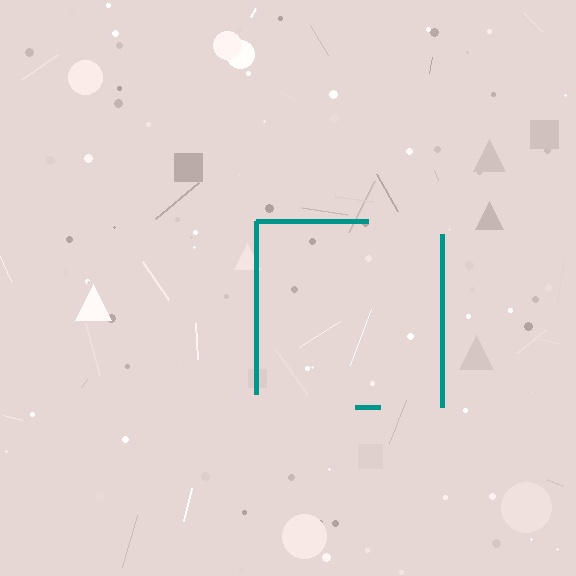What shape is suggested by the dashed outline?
The dashed outline suggests a square.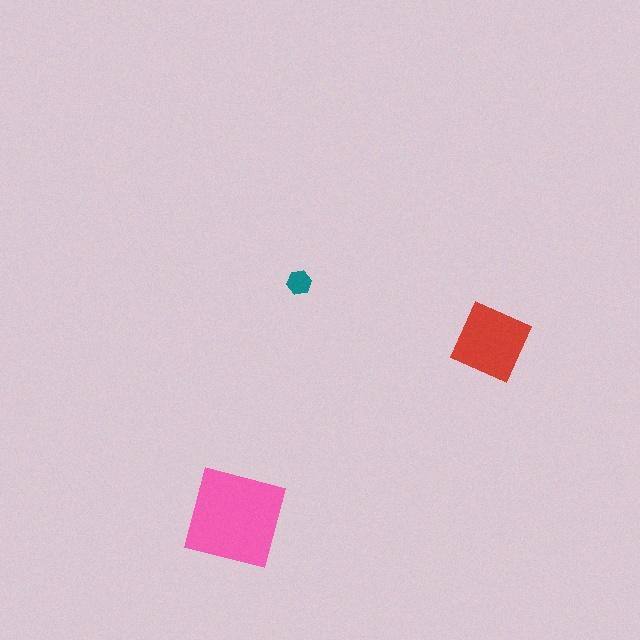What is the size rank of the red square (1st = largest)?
2nd.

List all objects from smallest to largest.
The teal hexagon, the red square, the pink square.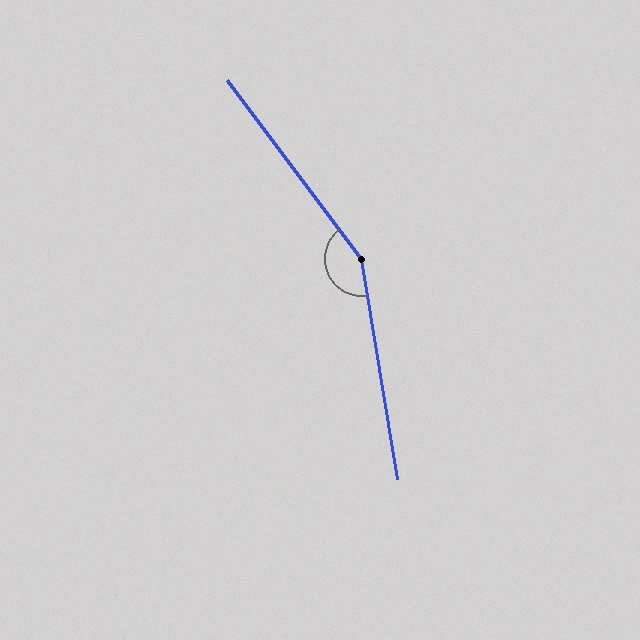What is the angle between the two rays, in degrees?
Approximately 152 degrees.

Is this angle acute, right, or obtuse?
It is obtuse.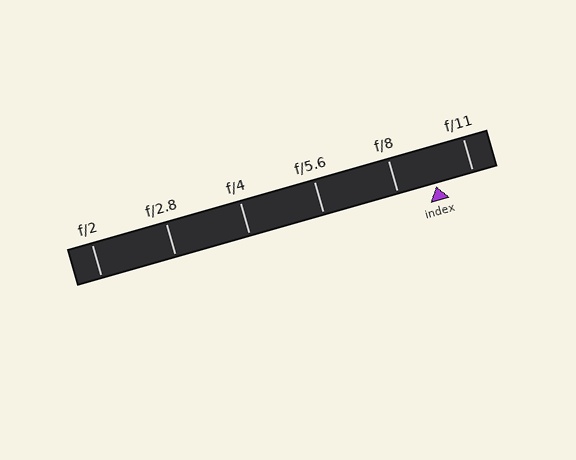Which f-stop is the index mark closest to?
The index mark is closest to f/8.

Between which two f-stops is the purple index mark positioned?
The index mark is between f/8 and f/11.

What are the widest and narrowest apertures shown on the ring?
The widest aperture shown is f/2 and the narrowest is f/11.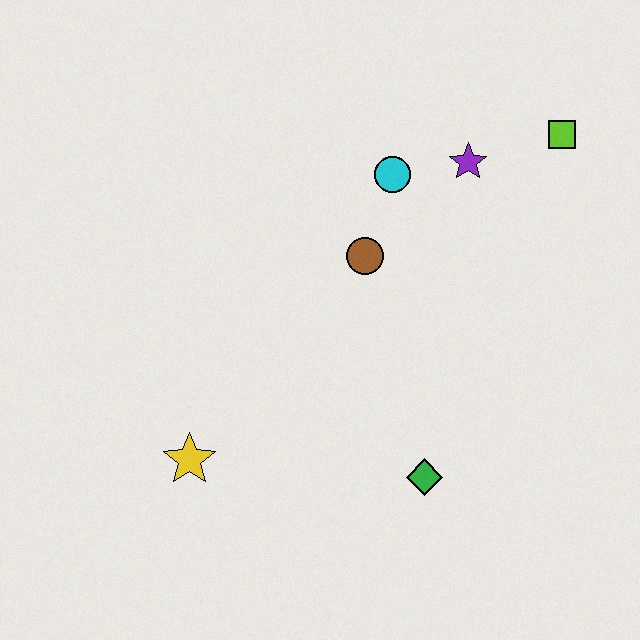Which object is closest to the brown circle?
The cyan circle is closest to the brown circle.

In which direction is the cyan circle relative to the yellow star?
The cyan circle is above the yellow star.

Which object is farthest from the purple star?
The yellow star is farthest from the purple star.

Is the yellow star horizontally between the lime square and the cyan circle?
No